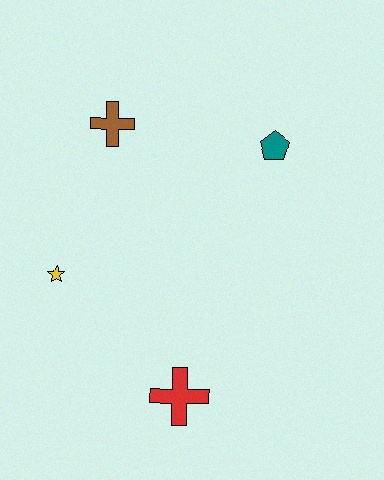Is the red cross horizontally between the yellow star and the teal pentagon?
Yes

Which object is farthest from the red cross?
The brown cross is farthest from the red cross.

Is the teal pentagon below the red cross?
No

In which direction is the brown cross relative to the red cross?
The brown cross is above the red cross.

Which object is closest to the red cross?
The yellow star is closest to the red cross.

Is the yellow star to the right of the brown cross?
No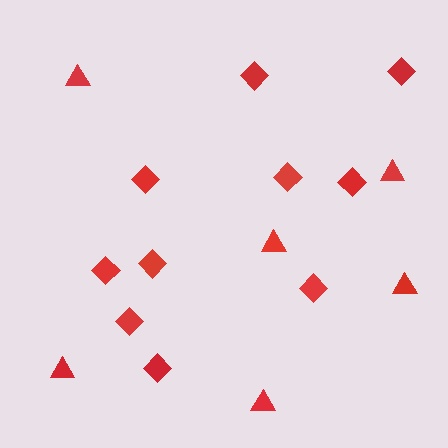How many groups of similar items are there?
There are 2 groups: one group of diamonds (10) and one group of triangles (6).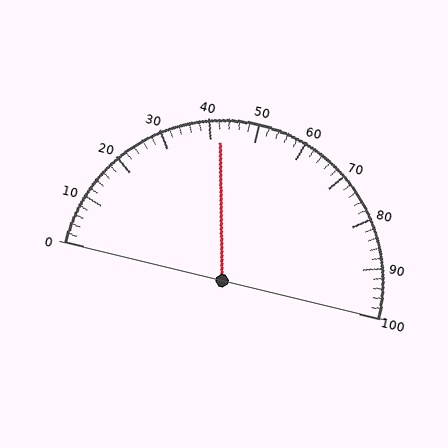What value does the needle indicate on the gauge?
The needle indicates approximately 42.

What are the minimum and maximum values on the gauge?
The gauge ranges from 0 to 100.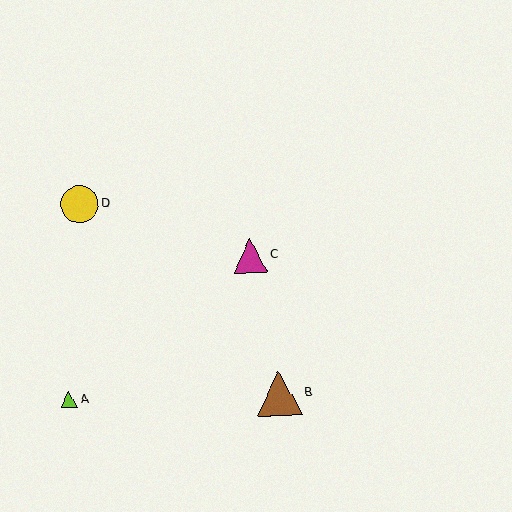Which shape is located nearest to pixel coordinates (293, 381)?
The brown triangle (labeled B) at (279, 393) is nearest to that location.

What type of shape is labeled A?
Shape A is a lime triangle.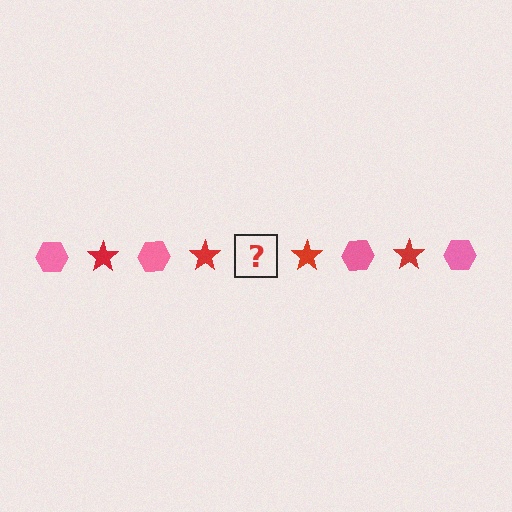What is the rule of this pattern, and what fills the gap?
The rule is that the pattern alternates between pink hexagon and red star. The gap should be filled with a pink hexagon.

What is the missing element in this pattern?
The missing element is a pink hexagon.